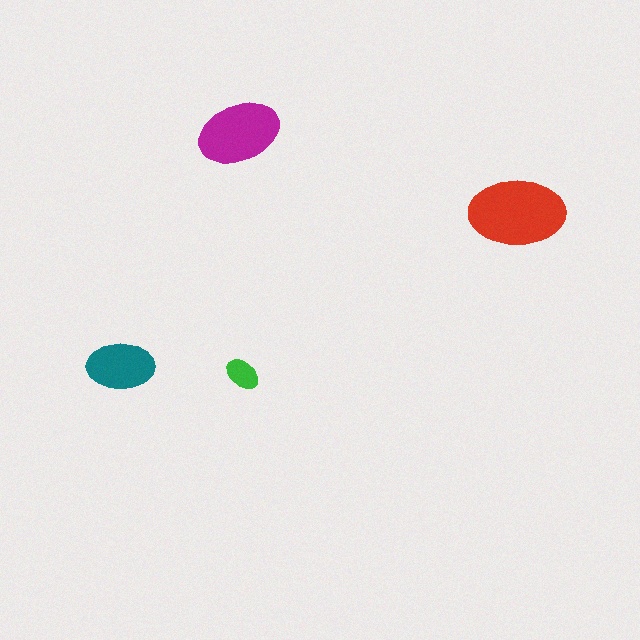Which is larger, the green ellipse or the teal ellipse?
The teal one.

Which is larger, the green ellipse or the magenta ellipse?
The magenta one.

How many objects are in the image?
There are 4 objects in the image.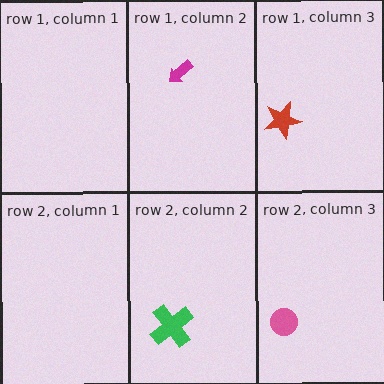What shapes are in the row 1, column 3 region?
The red star.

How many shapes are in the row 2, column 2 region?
1.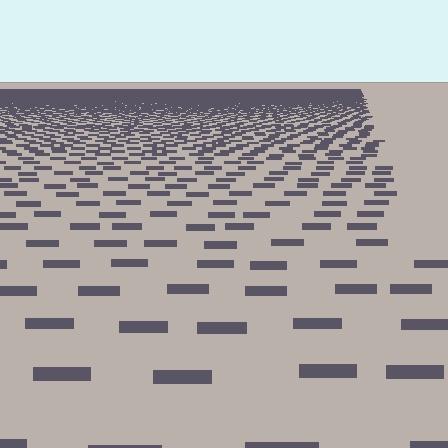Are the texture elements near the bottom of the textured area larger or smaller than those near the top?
Larger. Near the bottom, elements are closer to the viewer and appear at a bigger on-screen size.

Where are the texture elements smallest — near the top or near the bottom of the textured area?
Near the top.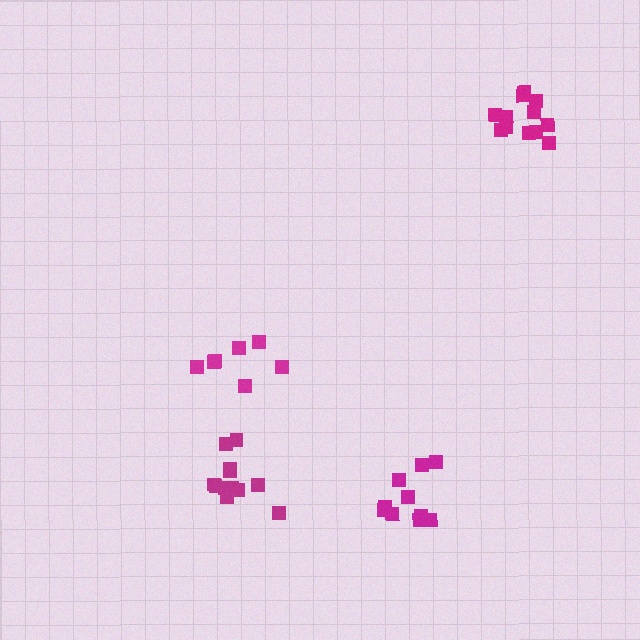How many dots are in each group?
Group 1: 12 dots, Group 2: 7 dots, Group 3: 10 dots, Group 4: 12 dots (41 total).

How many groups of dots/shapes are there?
There are 4 groups.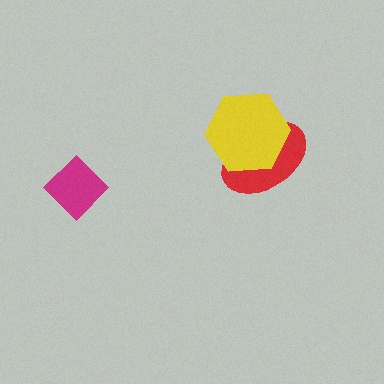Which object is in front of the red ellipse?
The yellow hexagon is in front of the red ellipse.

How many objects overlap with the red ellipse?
1 object overlaps with the red ellipse.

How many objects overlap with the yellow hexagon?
1 object overlaps with the yellow hexagon.